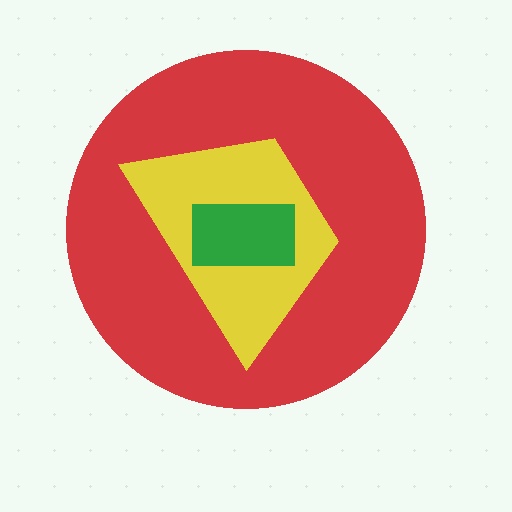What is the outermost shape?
The red circle.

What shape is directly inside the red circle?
The yellow trapezoid.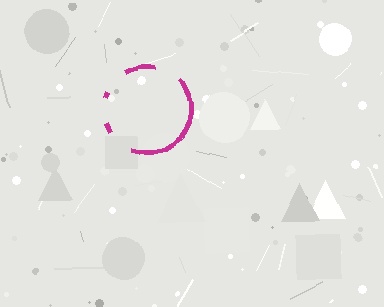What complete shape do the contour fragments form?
The contour fragments form a circle.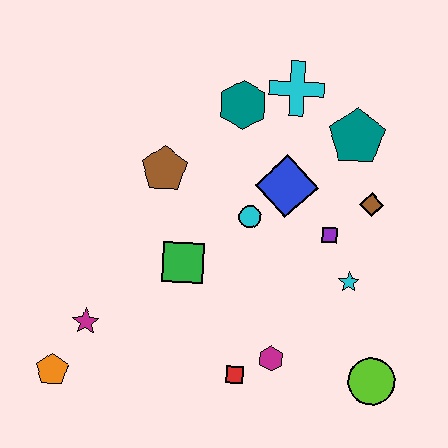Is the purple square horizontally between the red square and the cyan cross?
No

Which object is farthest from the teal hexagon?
The orange pentagon is farthest from the teal hexagon.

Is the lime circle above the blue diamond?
No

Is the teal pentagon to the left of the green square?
No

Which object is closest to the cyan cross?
The teal hexagon is closest to the cyan cross.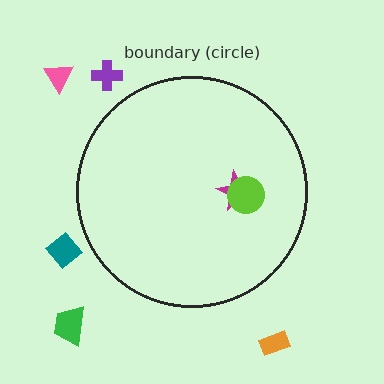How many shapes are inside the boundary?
2 inside, 5 outside.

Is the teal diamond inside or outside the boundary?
Outside.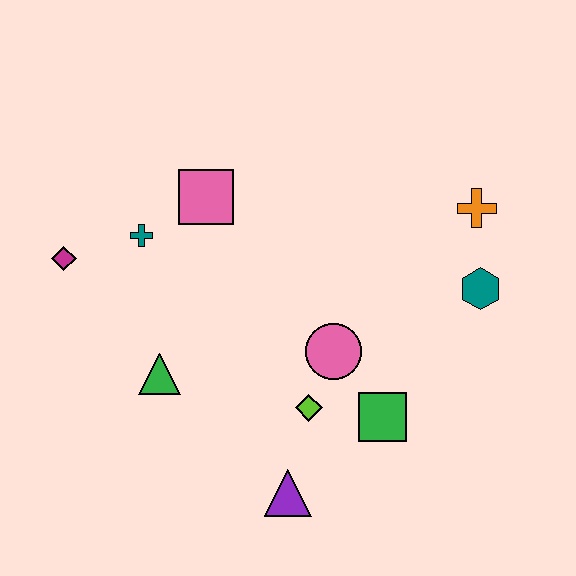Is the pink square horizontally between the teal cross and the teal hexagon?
Yes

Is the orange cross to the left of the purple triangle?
No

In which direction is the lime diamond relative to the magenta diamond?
The lime diamond is to the right of the magenta diamond.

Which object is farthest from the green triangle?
The orange cross is farthest from the green triangle.